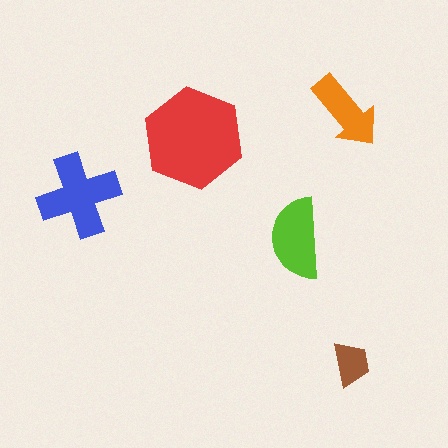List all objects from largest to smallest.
The red hexagon, the blue cross, the lime semicircle, the orange arrow, the brown trapezoid.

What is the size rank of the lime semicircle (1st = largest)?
3rd.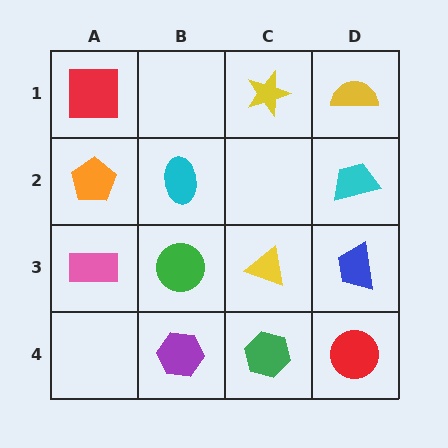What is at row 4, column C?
A green hexagon.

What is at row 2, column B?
A cyan ellipse.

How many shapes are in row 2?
3 shapes.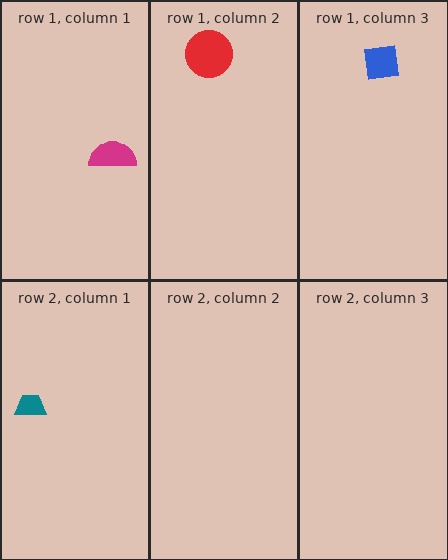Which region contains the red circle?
The row 1, column 2 region.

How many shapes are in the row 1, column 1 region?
1.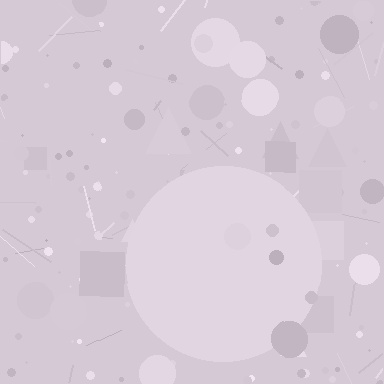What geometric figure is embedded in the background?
A circle is embedded in the background.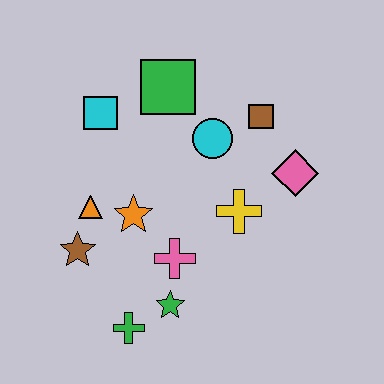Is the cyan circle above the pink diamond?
Yes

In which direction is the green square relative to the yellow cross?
The green square is above the yellow cross.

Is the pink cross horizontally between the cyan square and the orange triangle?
No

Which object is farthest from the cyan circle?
The green cross is farthest from the cyan circle.